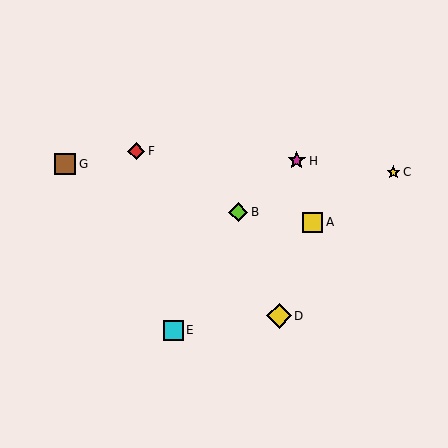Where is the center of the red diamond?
The center of the red diamond is at (136, 151).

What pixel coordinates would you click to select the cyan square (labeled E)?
Click at (173, 330) to select the cyan square E.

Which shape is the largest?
The yellow diamond (labeled D) is the largest.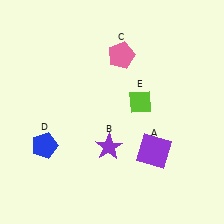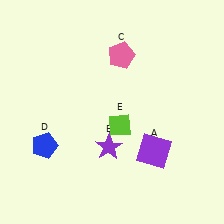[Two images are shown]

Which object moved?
The lime diamond (E) moved down.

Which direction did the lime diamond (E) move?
The lime diamond (E) moved down.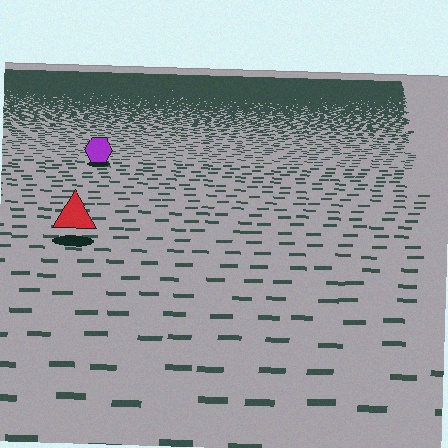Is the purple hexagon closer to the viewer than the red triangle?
No. The red triangle is closer — you can tell from the texture gradient: the ground texture is coarser near it.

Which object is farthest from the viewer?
The purple hexagon is farthest from the viewer. It appears smaller and the ground texture around it is denser.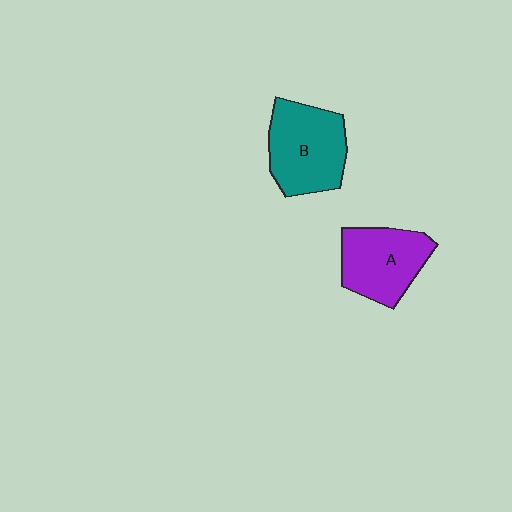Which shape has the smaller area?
Shape A (purple).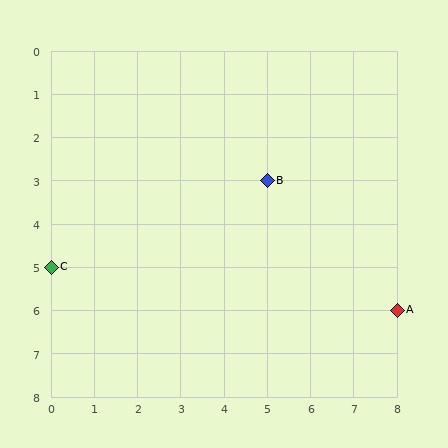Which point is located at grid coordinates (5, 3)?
Point B is at (5, 3).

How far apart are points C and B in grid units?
Points C and B are 5 columns and 2 rows apart (about 5.4 grid units diagonally).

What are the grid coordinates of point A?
Point A is at grid coordinates (8, 6).